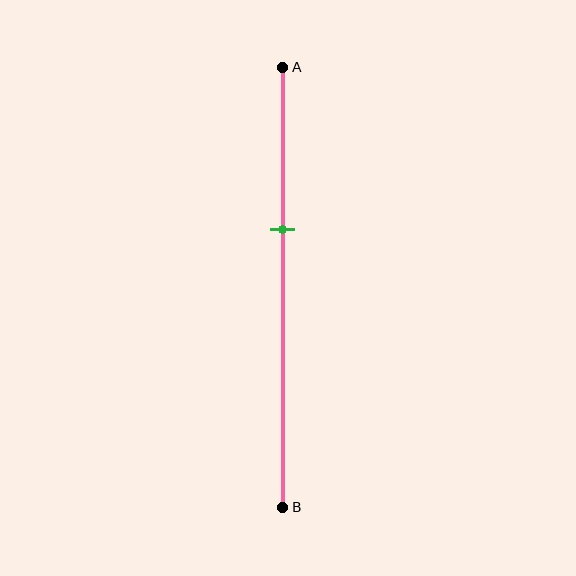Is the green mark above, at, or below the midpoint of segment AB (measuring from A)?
The green mark is above the midpoint of segment AB.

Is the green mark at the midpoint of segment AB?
No, the mark is at about 35% from A, not at the 50% midpoint.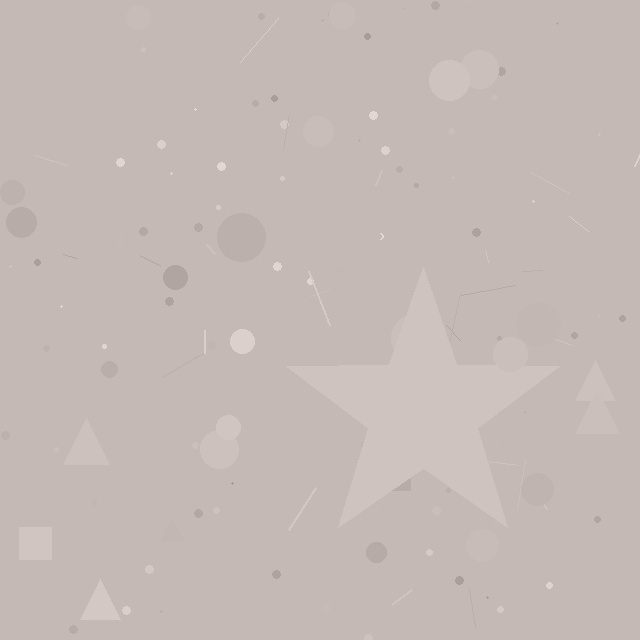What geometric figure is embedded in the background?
A star is embedded in the background.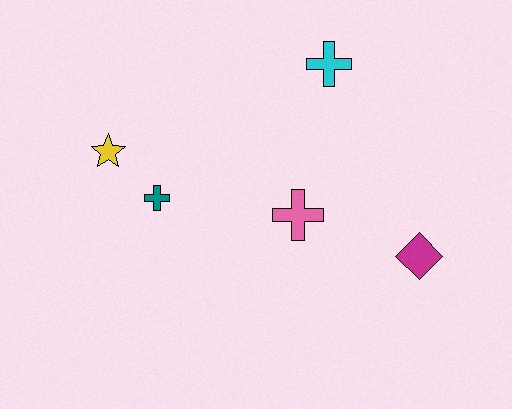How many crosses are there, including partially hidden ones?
There are 3 crosses.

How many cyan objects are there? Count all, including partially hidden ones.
There is 1 cyan object.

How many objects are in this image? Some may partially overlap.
There are 5 objects.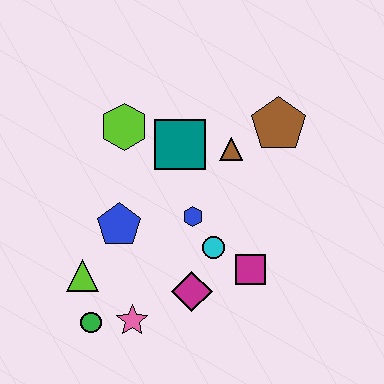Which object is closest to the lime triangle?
The green circle is closest to the lime triangle.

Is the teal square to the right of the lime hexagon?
Yes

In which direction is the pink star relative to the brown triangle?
The pink star is below the brown triangle.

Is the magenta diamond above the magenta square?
No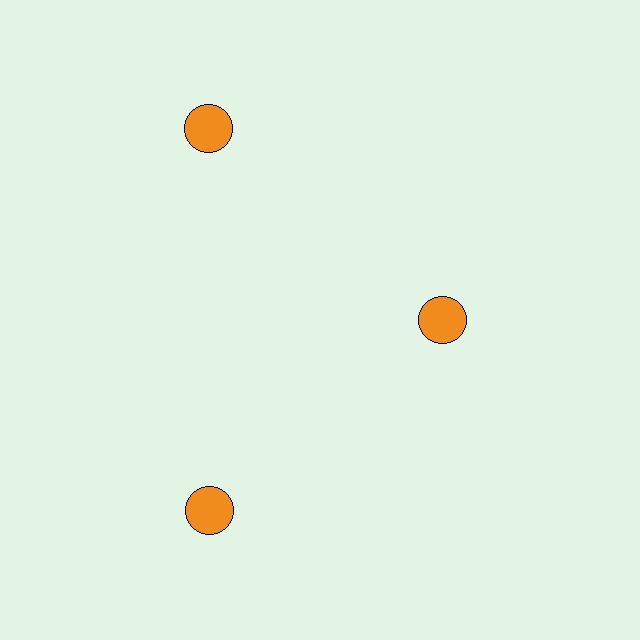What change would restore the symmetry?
The symmetry would be restored by moving it outward, back onto the ring so that all 3 circles sit at equal angles and equal distance from the center.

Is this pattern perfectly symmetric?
No. The 3 orange circles are arranged in a ring, but one element near the 3 o'clock position is pulled inward toward the center, breaking the 3-fold rotational symmetry.